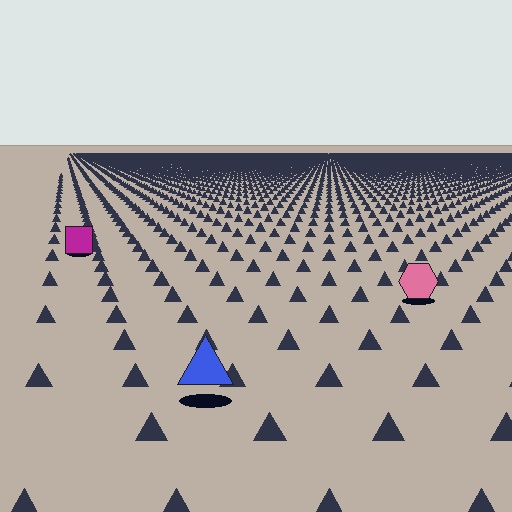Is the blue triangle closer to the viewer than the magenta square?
Yes. The blue triangle is closer — you can tell from the texture gradient: the ground texture is coarser near it.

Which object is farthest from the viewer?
The magenta square is farthest from the viewer. It appears smaller and the ground texture around it is denser.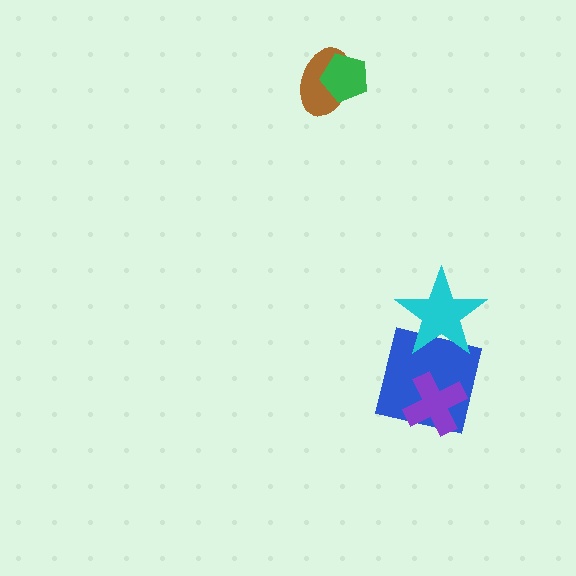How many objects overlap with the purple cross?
1 object overlaps with the purple cross.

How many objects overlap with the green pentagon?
1 object overlaps with the green pentagon.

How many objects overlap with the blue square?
2 objects overlap with the blue square.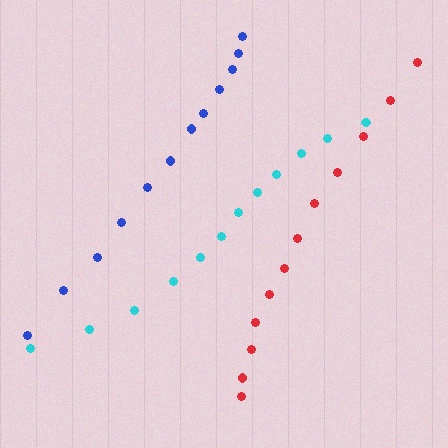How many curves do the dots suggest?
There are 3 distinct paths.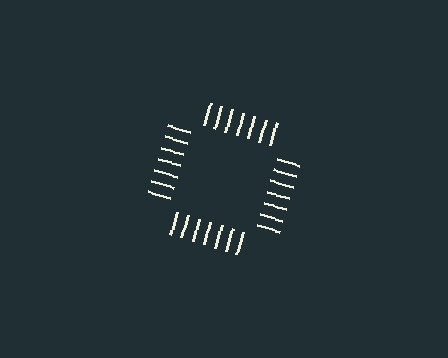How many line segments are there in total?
28 — 7 along each of the 4 edges.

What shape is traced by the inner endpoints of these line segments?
An illusory square — the line segments terminate on its edges but no continuous stroke is drawn.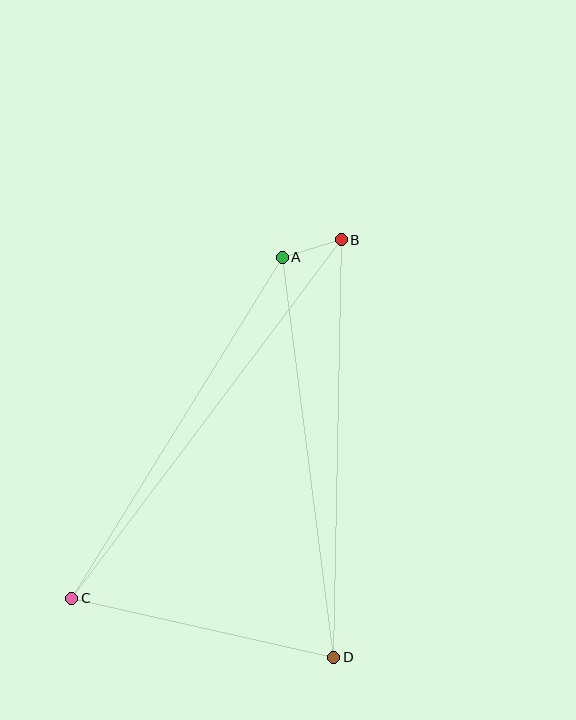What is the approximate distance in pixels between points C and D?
The distance between C and D is approximately 268 pixels.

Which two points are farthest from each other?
Points B and C are farthest from each other.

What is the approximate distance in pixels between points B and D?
The distance between B and D is approximately 418 pixels.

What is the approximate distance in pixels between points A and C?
The distance between A and C is approximately 401 pixels.